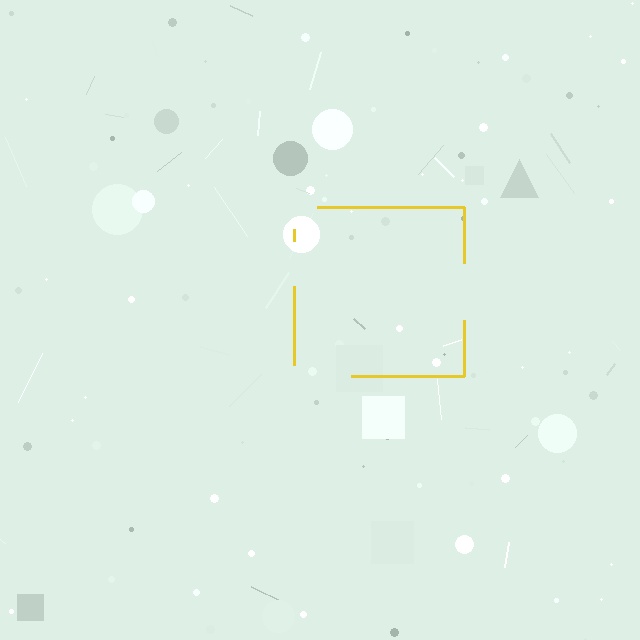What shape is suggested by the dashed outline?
The dashed outline suggests a square.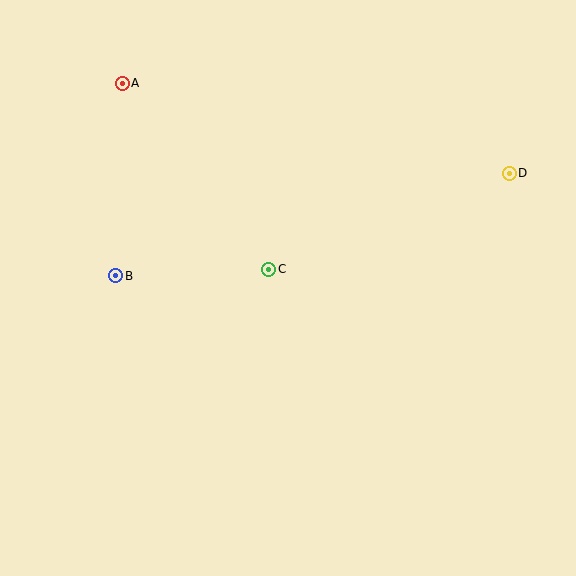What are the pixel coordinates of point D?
Point D is at (509, 173).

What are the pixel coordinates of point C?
Point C is at (269, 269).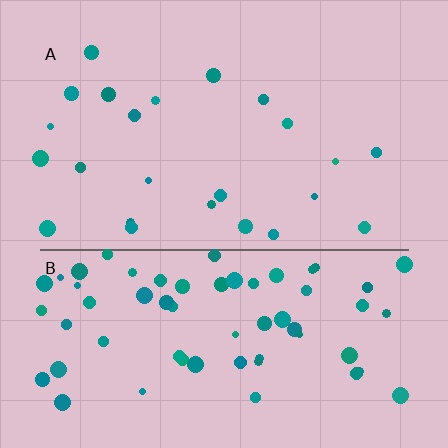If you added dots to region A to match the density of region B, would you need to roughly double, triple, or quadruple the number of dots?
Approximately triple.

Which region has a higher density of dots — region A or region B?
B (the bottom).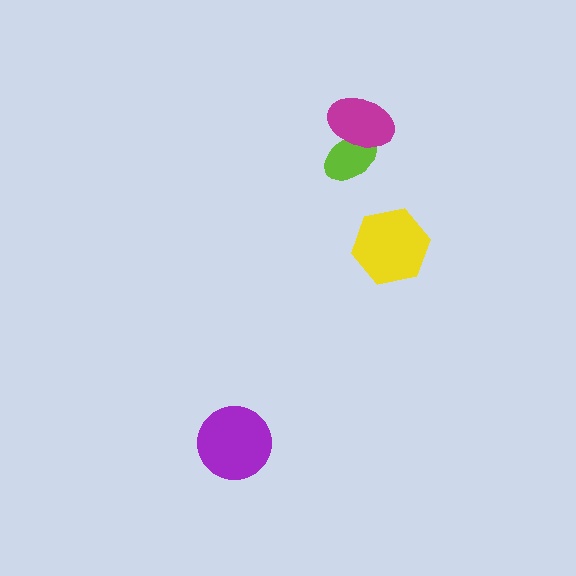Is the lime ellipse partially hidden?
Yes, it is partially covered by another shape.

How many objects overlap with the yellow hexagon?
0 objects overlap with the yellow hexagon.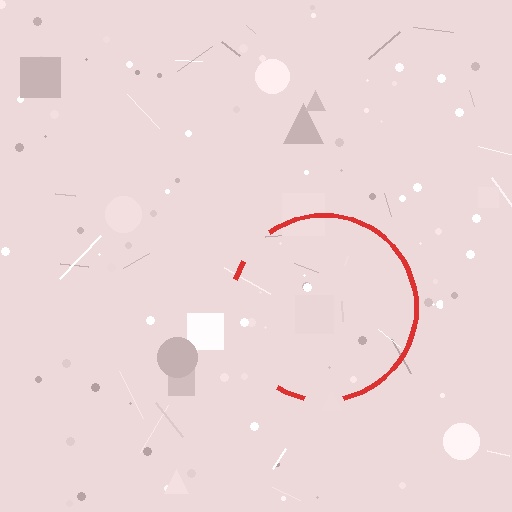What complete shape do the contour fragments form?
The contour fragments form a circle.